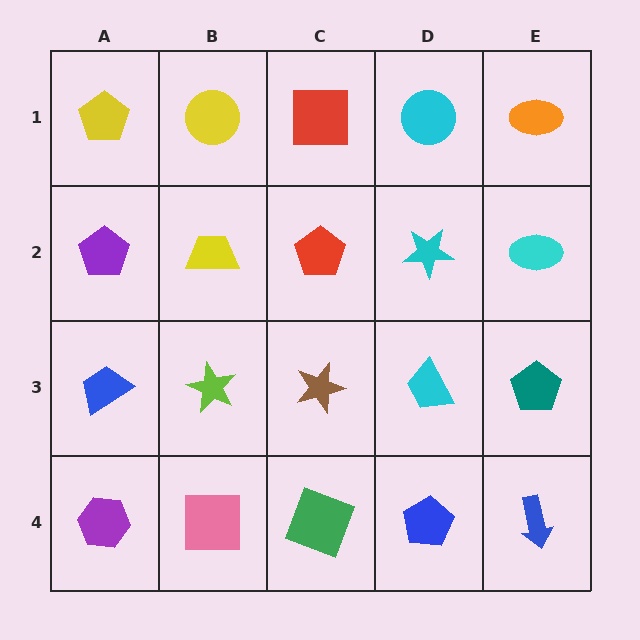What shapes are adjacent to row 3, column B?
A yellow trapezoid (row 2, column B), a pink square (row 4, column B), a blue trapezoid (row 3, column A), a brown star (row 3, column C).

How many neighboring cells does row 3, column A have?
3.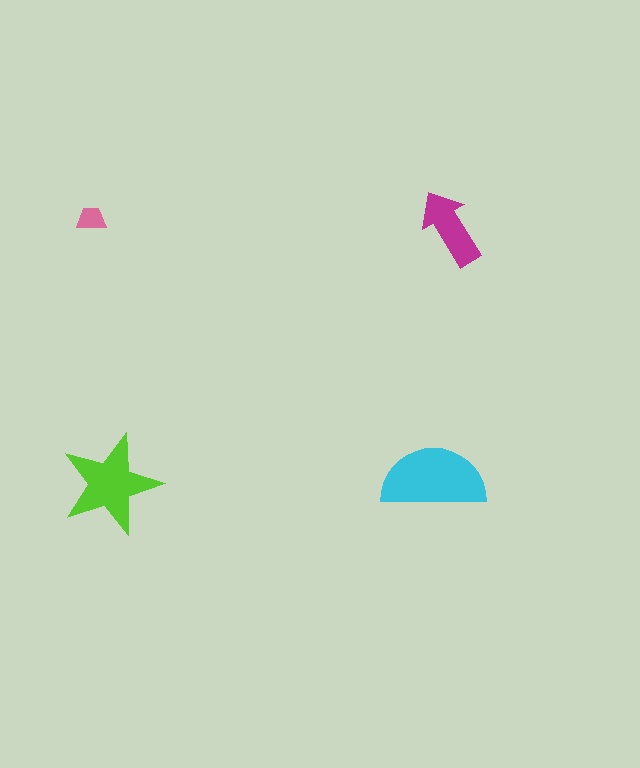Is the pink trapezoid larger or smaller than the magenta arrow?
Smaller.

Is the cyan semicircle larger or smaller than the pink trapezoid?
Larger.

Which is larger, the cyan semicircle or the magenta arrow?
The cyan semicircle.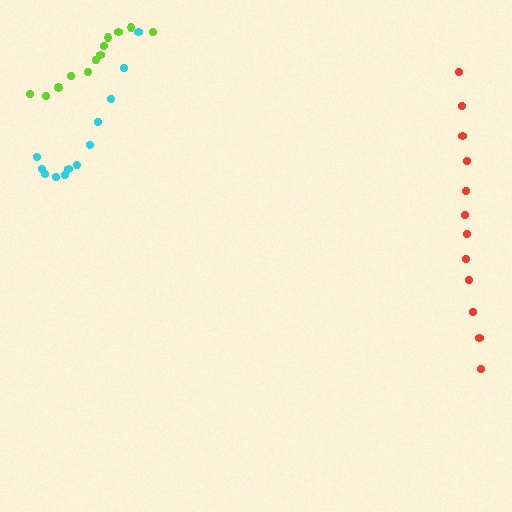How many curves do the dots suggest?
There are 3 distinct paths.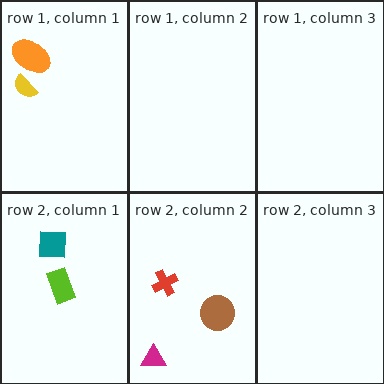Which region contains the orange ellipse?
The row 1, column 1 region.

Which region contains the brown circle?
The row 2, column 2 region.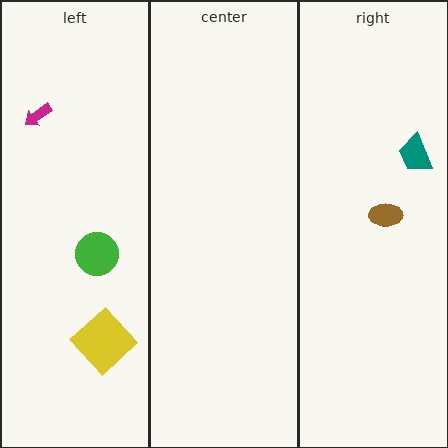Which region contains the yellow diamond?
The left region.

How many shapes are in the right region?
2.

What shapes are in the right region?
The teal trapezoid, the brown ellipse.